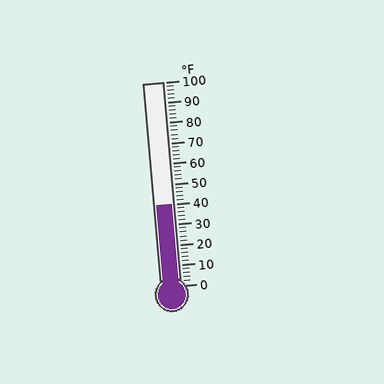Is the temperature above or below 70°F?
The temperature is below 70°F.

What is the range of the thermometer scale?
The thermometer scale ranges from 0°F to 100°F.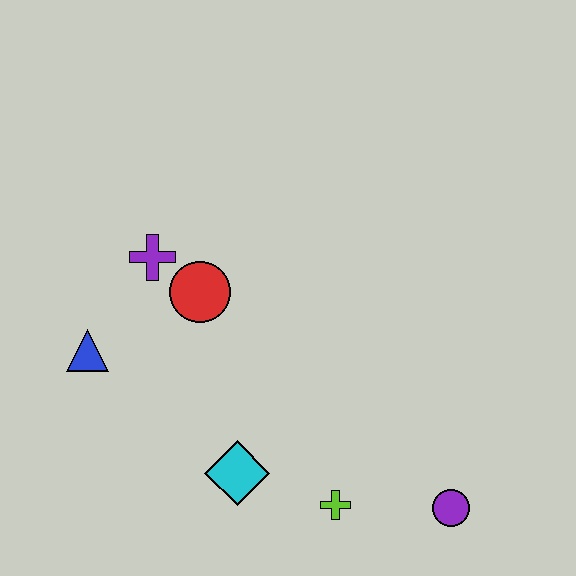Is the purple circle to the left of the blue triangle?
No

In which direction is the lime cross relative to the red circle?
The lime cross is below the red circle.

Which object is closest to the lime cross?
The cyan diamond is closest to the lime cross.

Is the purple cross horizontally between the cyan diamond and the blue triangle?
Yes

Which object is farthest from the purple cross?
The purple circle is farthest from the purple cross.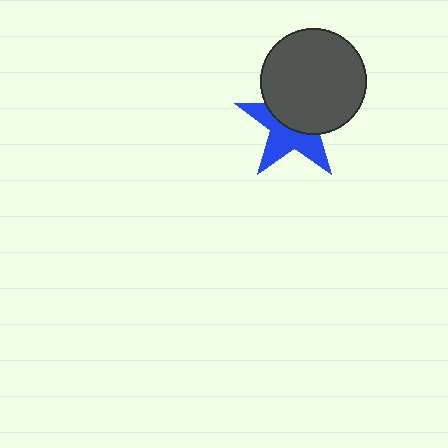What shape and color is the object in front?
The object in front is a dark gray circle.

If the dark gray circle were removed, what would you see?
You would see the complete blue star.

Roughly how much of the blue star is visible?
About half of it is visible (roughly 48%).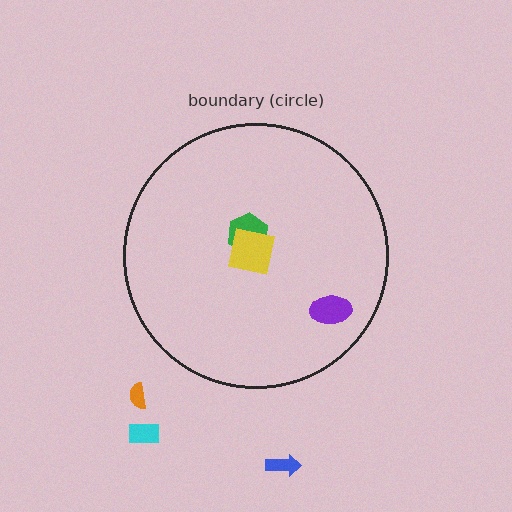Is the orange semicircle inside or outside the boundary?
Outside.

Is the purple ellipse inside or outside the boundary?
Inside.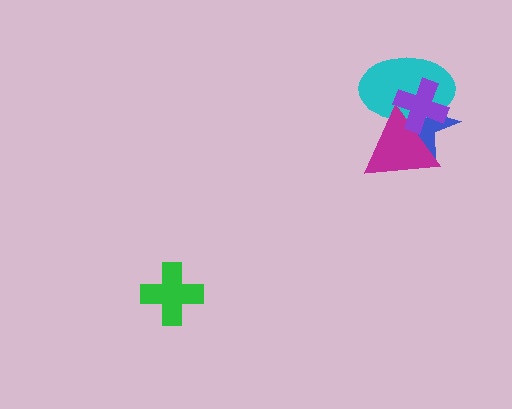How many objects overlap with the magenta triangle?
3 objects overlap with the magenta triangle.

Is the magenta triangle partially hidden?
Yes, it is partially covered by another shape.